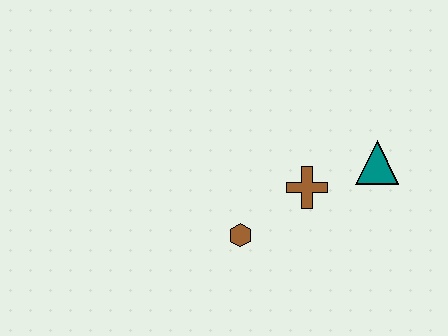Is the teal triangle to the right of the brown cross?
Yes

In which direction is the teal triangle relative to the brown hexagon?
The teal triangle is to the right of the brown hexagon.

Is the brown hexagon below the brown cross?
Yes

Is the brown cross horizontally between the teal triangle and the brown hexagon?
Yes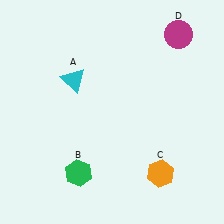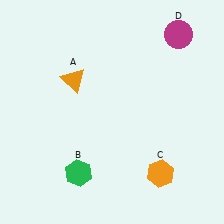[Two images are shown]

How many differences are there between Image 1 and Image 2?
There is 1 difference between the two images.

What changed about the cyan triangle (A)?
In Image 1, A is cyan. In Image 2, it changed to orange.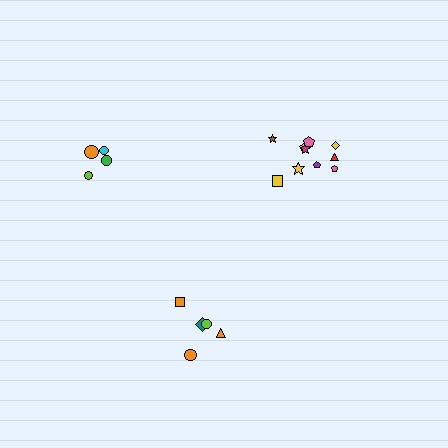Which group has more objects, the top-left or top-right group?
The top-right group.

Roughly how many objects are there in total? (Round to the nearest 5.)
Roughly 20 objects in total.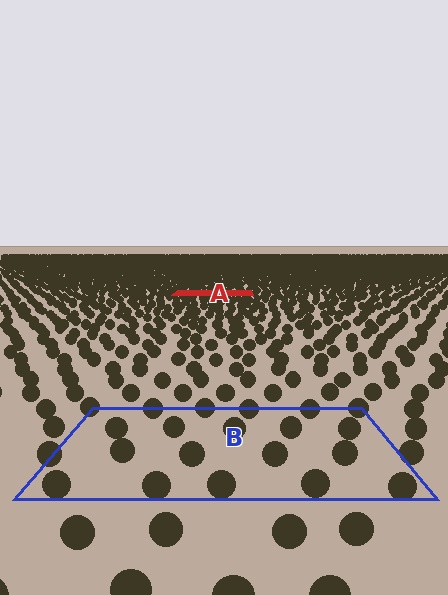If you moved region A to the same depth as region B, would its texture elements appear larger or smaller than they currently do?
They would appear larger. At a closer depth, the same texture elements are projected at a bigger on-screen size.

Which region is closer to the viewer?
Region B is closer. The texture elements there are larger and more spread out.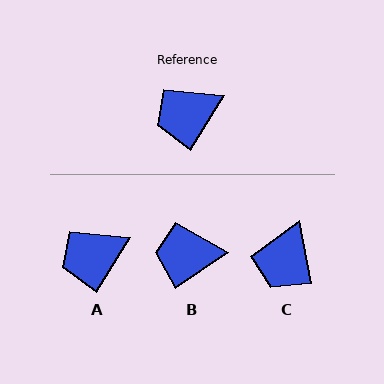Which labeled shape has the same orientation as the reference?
A.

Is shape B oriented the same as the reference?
No, it is off by about 24 degrees.